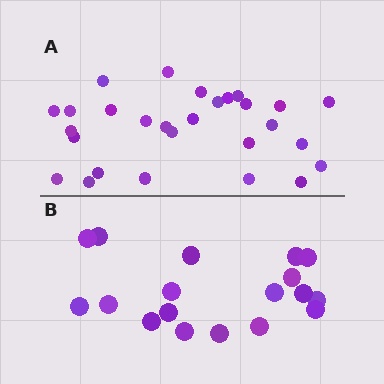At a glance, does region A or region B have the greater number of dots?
Region A (the top region) has more dots.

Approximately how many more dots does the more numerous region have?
Region A has roughly 10 or so more dots than region B.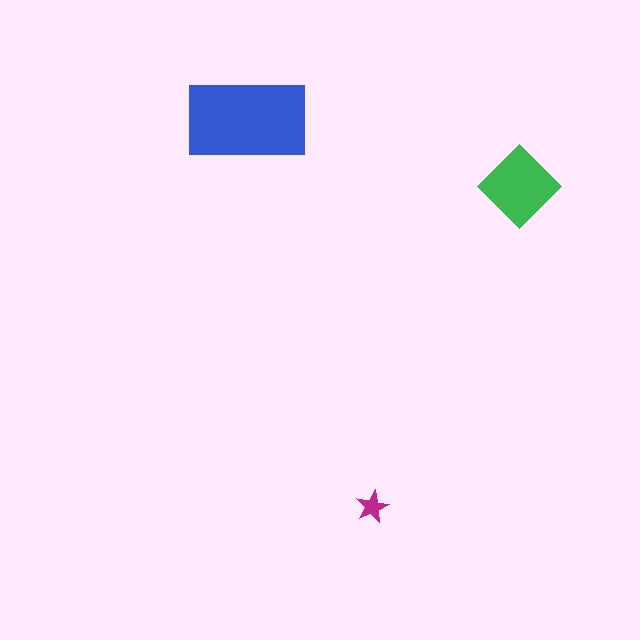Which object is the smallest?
The magenta star.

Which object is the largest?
The blue rectangle.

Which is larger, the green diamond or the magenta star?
The green diamond.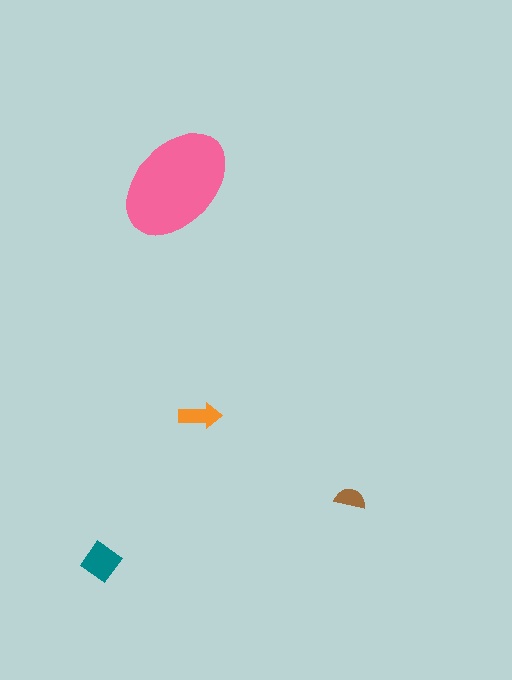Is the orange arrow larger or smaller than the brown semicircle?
Larger.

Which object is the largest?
The pink ellipse.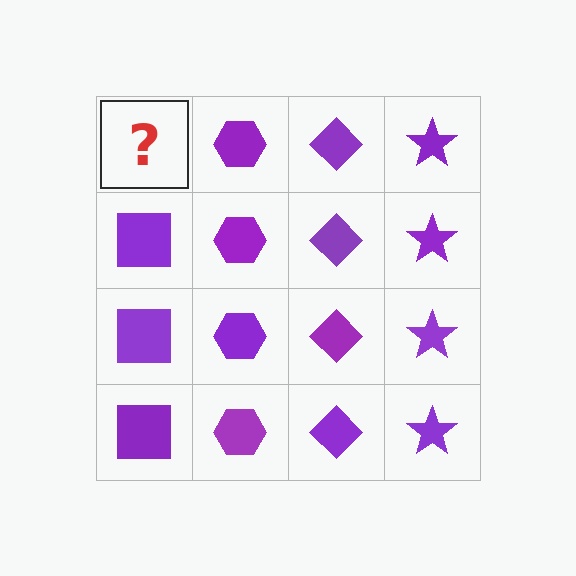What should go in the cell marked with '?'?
The missing cell should contain a purple square.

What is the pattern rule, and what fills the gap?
The rule is that each column has a consistent shape. The gap should be filled with a purple square.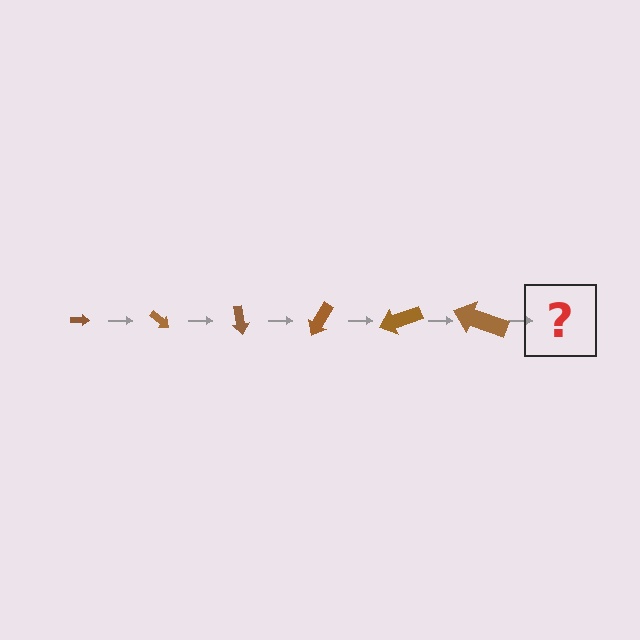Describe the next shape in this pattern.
It should be an arrow, larger than the previous one and rotated 240 degrees from the start.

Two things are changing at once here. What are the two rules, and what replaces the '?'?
The two rules are that the arrow grows larger each step and it rotates 40 degrees each step. The '?' should be an arrow, larger than the previous one and rotated 240 degrees from the start.